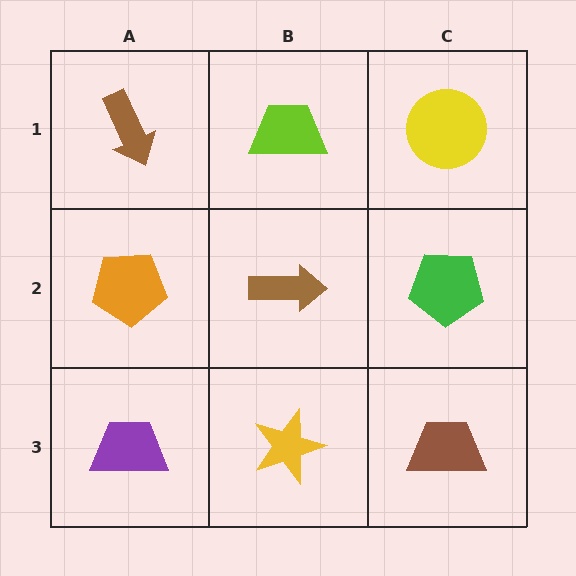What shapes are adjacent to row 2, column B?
A lime trapezoid (row 1, column B), a yellow star (row 3, column B), an orange pentagon (row 2, column A), a green pentagon (row 2, column C).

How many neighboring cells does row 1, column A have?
2.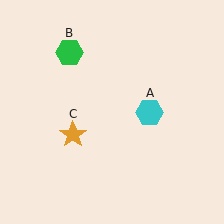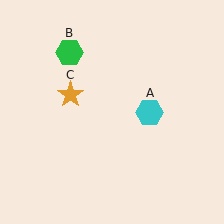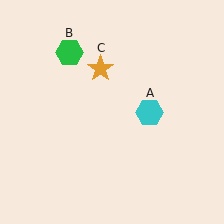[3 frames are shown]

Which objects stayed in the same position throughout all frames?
Cyan hexagon (object A) and green hexagon (object B) remained stationary.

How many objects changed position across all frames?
1 object changed position: orange star (object C).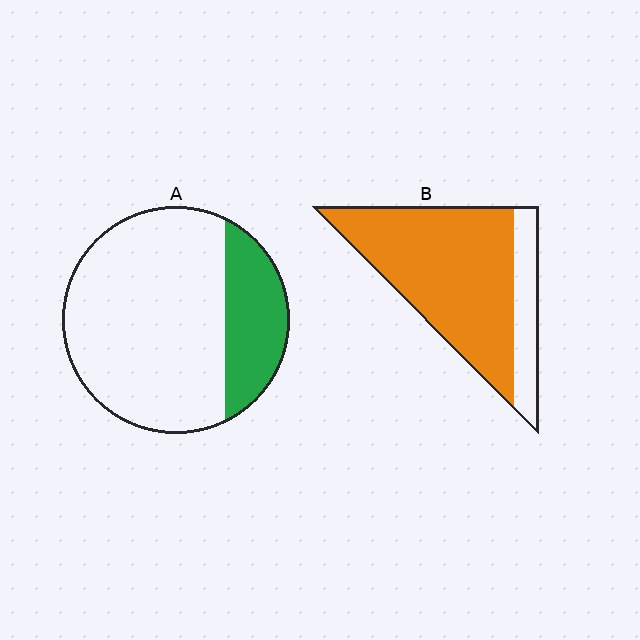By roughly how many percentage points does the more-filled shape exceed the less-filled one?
By roughly 55 percentage points (B over A).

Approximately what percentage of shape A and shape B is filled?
A is approximately 25% and B is approximately 80%.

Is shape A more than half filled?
No.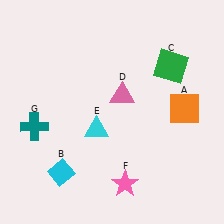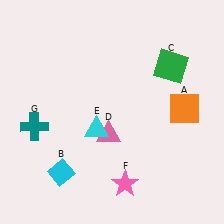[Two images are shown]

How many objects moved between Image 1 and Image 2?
1 object moved between the two images.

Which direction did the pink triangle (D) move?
The pink triangle (D) moved down.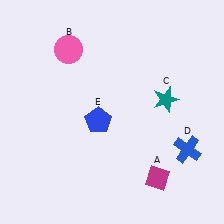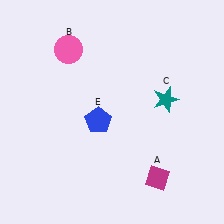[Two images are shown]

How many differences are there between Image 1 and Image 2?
There is 1 difference between the two images.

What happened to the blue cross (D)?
The blue cross (D) was removed in Image 2. It was in the bottom-right area of Image 1.